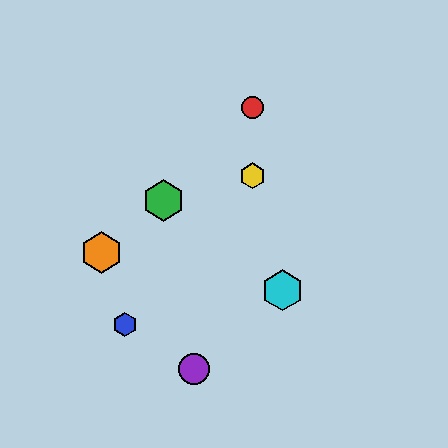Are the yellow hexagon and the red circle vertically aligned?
Yes, both are at x≈253.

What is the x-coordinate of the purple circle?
The purple circle is at x≈194.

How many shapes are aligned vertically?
2 shapes (the red circle, the yellow hexagon) are aligned vertically.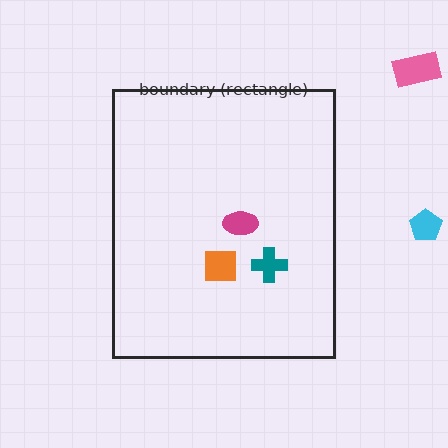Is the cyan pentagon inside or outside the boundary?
Outside.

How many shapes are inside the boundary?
3 inside, 2 outside.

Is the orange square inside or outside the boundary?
Inside.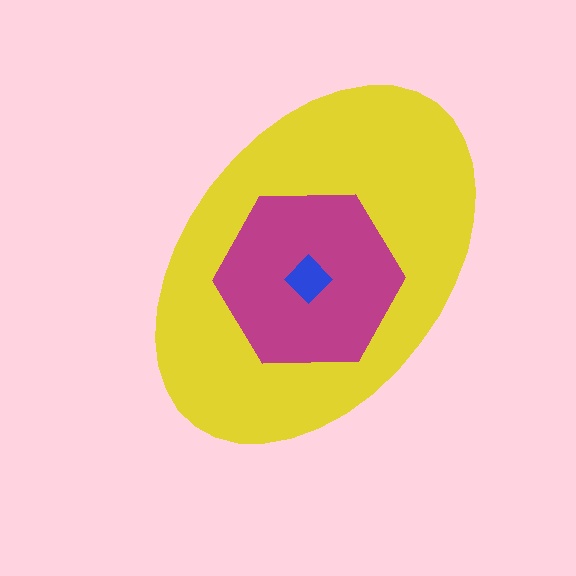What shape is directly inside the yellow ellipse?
The magenta hexagon.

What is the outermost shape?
The yellow ellipse.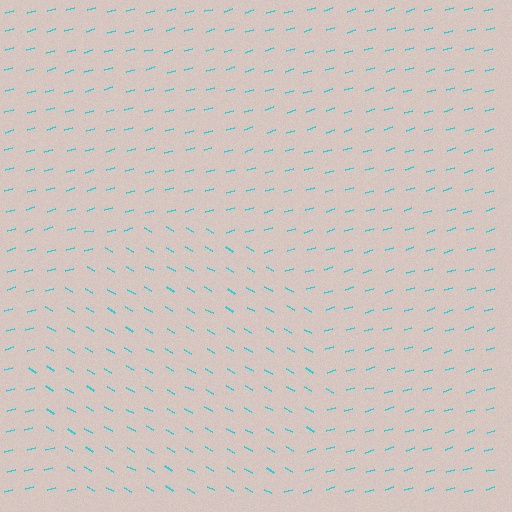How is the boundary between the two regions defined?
The boundary is defined purely by a change in line orientation (approximately 45 degrees difference). All lines are the same color and thickness.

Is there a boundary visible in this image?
Yes, there is a texture boundary formed by a change in line orientation.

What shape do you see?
I see a circle.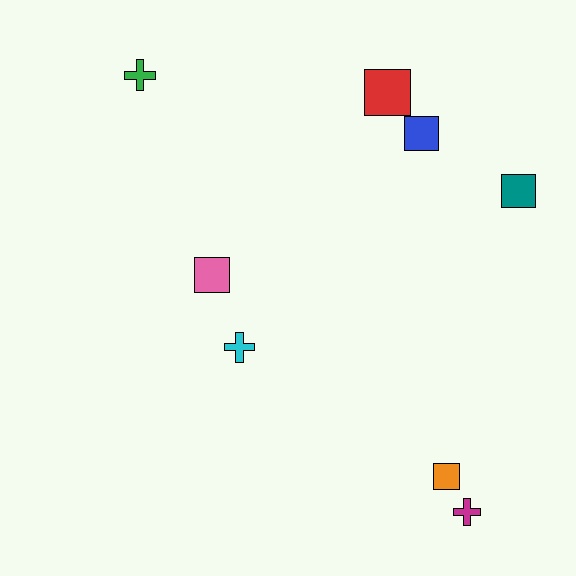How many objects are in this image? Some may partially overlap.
There are 8 objects.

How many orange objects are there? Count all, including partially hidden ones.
There is 1 orange object.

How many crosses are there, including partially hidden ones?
There are 3 crosses.